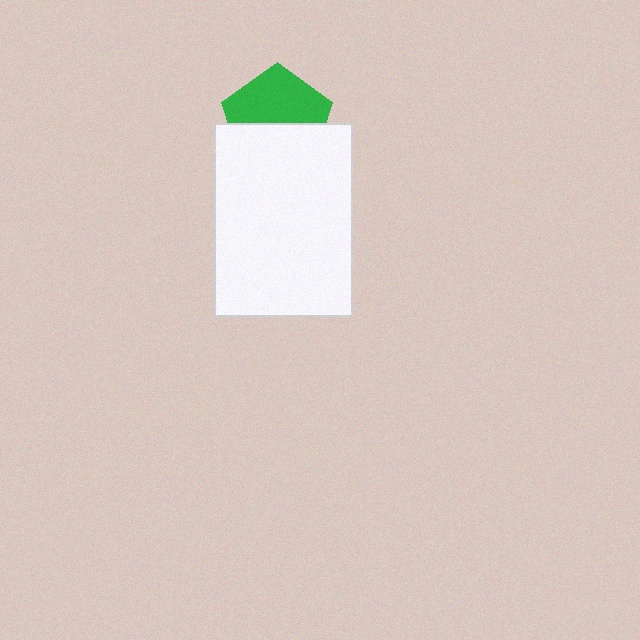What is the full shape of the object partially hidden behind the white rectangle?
The partially hidden object is a green pentagon.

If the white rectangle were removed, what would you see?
You would see the complete green pentagon.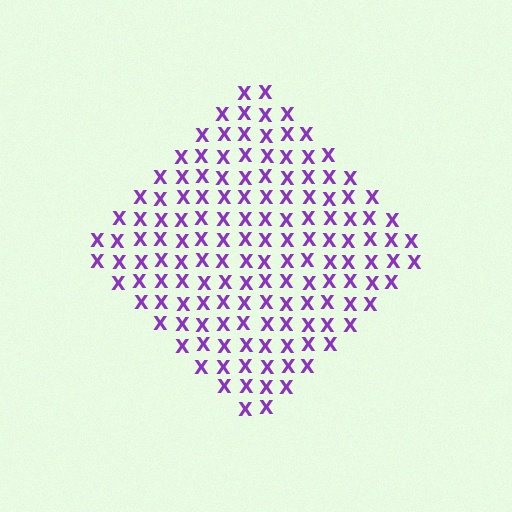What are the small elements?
The small elements are letter X's.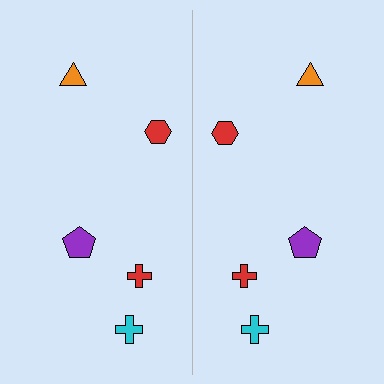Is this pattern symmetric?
Yes, this pattern has bilateral (reflection) symmetry.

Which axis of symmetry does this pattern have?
The pattern has a vertical axis of symmetry running through the center of the image.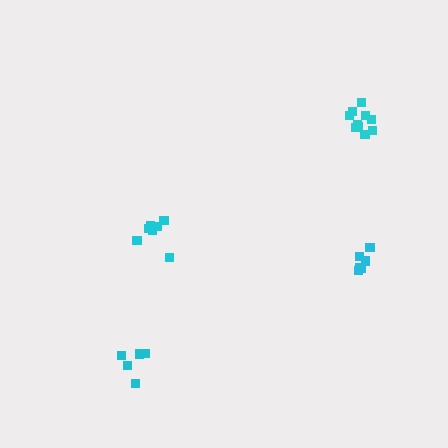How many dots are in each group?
Group 1: 7 dots, Group 2: 5 dots, Group 3: 6 dots, Group 4: 10 dots (28 total).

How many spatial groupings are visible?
There are 4 spatial groupings.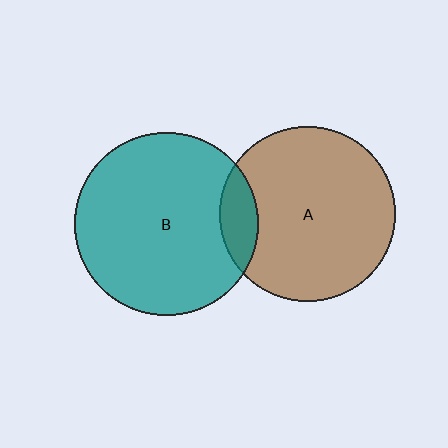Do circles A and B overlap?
Yes.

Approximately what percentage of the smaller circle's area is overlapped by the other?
Approximately 10%.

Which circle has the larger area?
Circle B (teal).